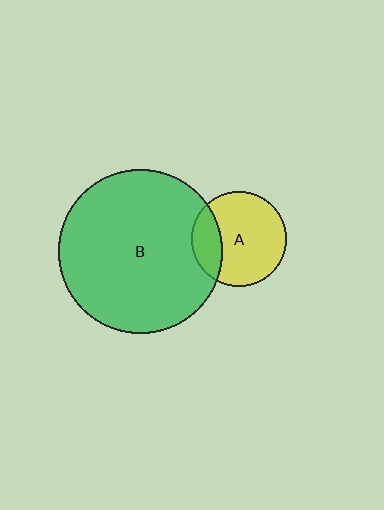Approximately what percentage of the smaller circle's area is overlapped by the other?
Approximately 25%.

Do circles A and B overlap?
Yes.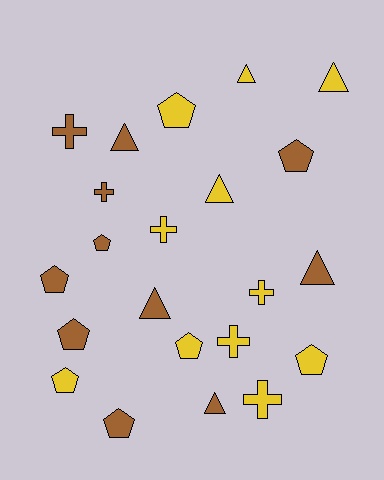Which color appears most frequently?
Brown, with 11 objects.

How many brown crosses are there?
There are 2 brown crosses.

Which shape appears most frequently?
Pentagon, with 9 objects.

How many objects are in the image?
There are 22 objects.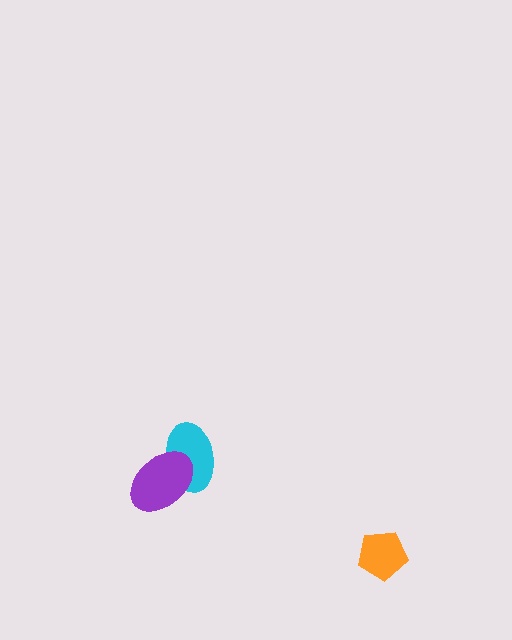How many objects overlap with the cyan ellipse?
1 object overlaps with the cyan ellipse.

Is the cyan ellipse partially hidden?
Yes, it is partially covered by another shape.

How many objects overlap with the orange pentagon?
0 objects overlap with the orange pentagon.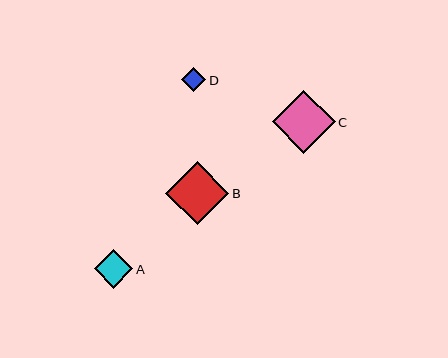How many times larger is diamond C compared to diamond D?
Diamond C is approximately 2.7 times the size of diamond D.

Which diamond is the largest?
Diamond B is the largest with a size of approximately 63 pixels.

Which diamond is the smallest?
Diamond D is the smallest with a size of approximately 24 pixels.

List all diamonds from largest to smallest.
From largest to smallest: B, C, A, D.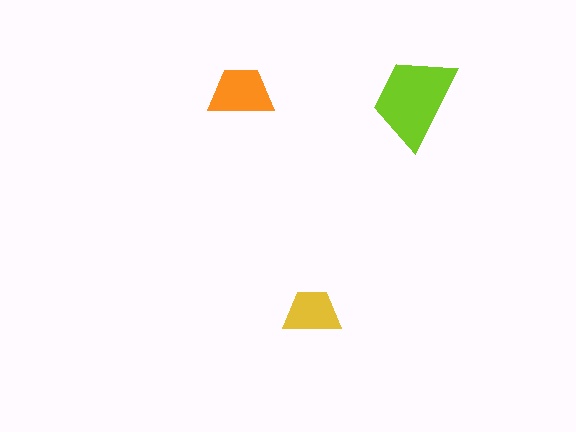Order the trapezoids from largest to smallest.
the lime one, the orange one, the yellow one.